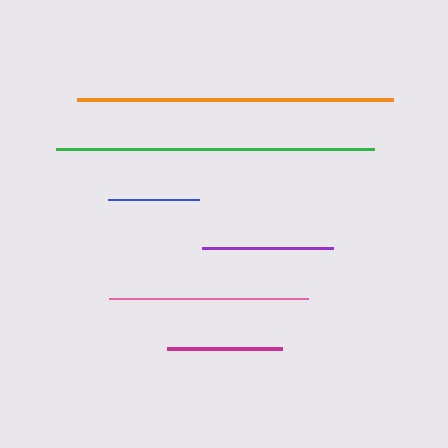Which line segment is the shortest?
The blue line is the shortest at approximately 90 pixels.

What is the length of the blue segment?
The blue segment is approximately 90 pixels long.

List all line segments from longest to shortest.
From longest to shortest: green, orange, pink, purple, magenta, blue.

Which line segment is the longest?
The green line is the longest at approximately 318 pixels.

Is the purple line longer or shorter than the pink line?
The pink line is longer than the purple line.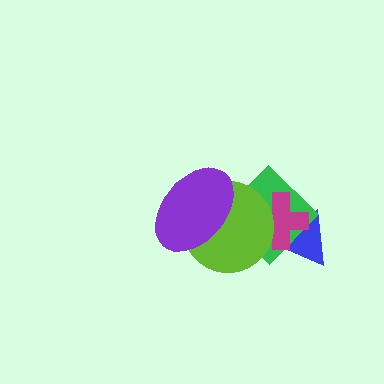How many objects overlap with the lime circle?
3 objects overlap with the lime circle.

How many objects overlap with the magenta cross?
3 objects overlap with the magenta cross.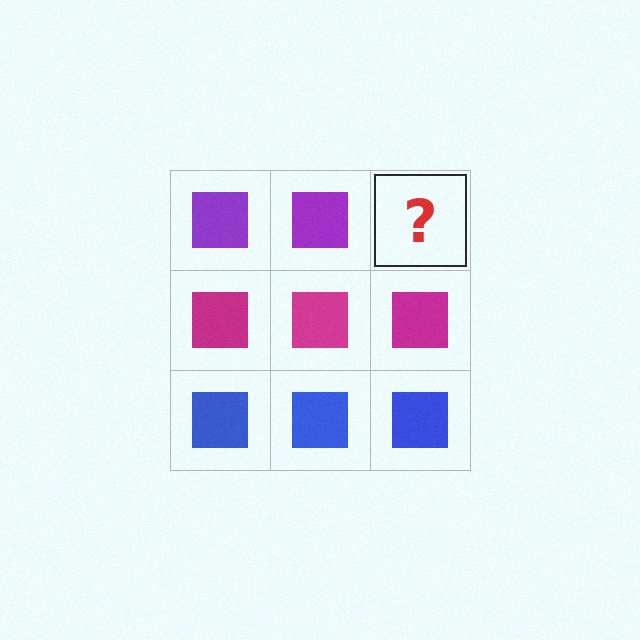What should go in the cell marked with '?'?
The missing cell should contain a purple square.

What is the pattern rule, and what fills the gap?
The rule is that each row has a consistent color. The gap should be filled with a purple square.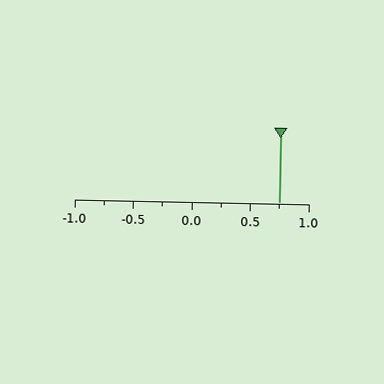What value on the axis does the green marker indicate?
The marker indicates approximately 0.75.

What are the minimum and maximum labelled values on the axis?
The axis runs from -1.0 to 1.0.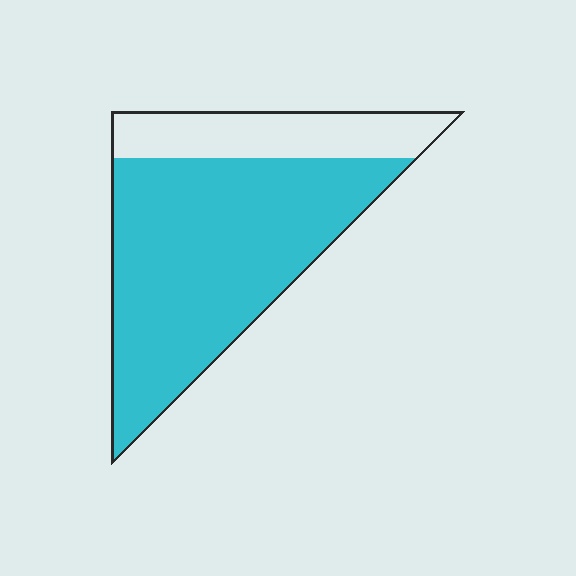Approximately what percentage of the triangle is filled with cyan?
Approximately 75%.